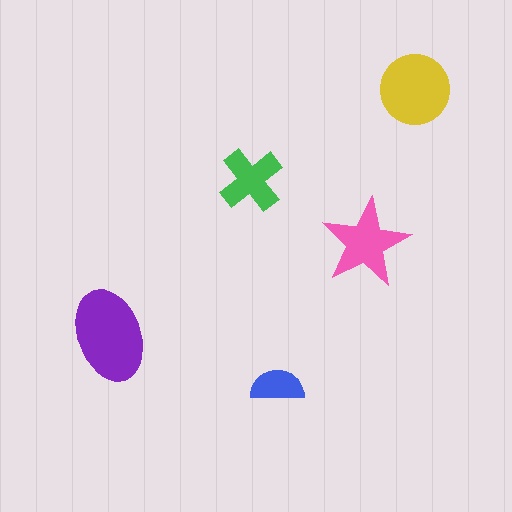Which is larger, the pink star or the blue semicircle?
The pink star.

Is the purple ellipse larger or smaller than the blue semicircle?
Larger.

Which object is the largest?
The purple ellipse.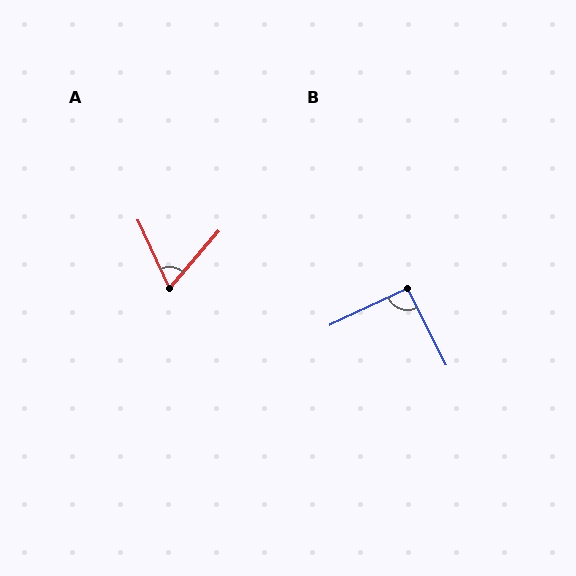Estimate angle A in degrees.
Approximately 65 degrees.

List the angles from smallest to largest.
A (65°), B (92°).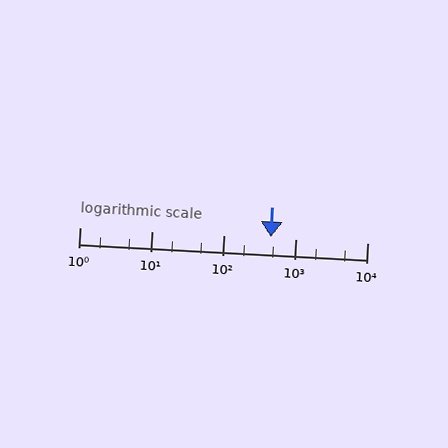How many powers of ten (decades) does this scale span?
The scale spans 4 decades, from 1 to 10000.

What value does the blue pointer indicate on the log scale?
The pointer indicates approximately 460.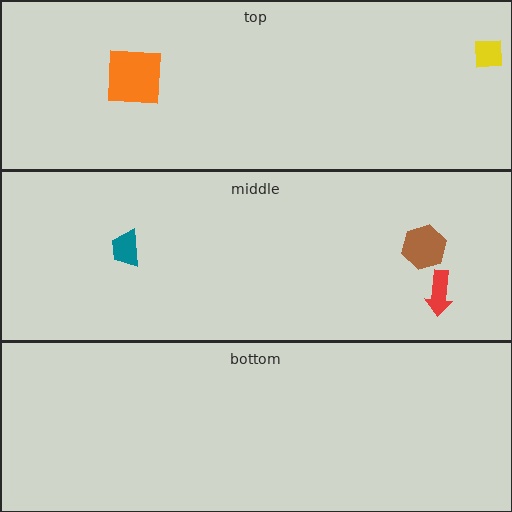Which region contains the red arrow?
The middle region.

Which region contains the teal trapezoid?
The middle region.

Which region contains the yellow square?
The top region.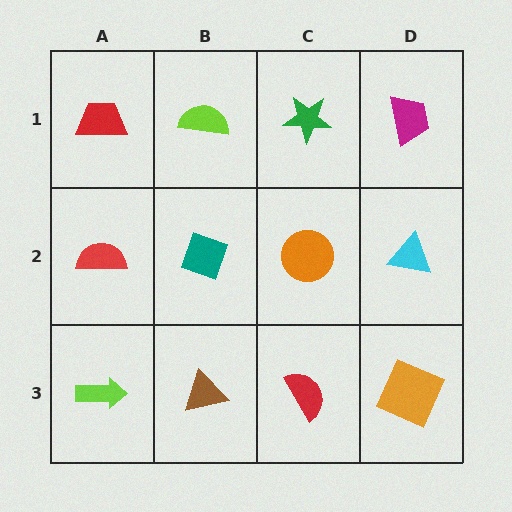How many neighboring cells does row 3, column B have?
3.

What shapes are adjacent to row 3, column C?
An orange circle (row 2, column C), a brown triangle (row 3, column B), an orange square (row 3, column D).